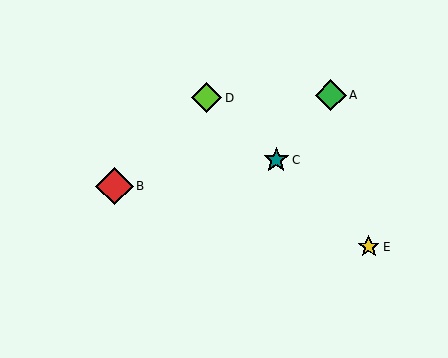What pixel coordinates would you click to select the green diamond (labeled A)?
Click at (331, 95) to select the green diamond A.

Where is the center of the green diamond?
The center of the green diamond is at (331, 95).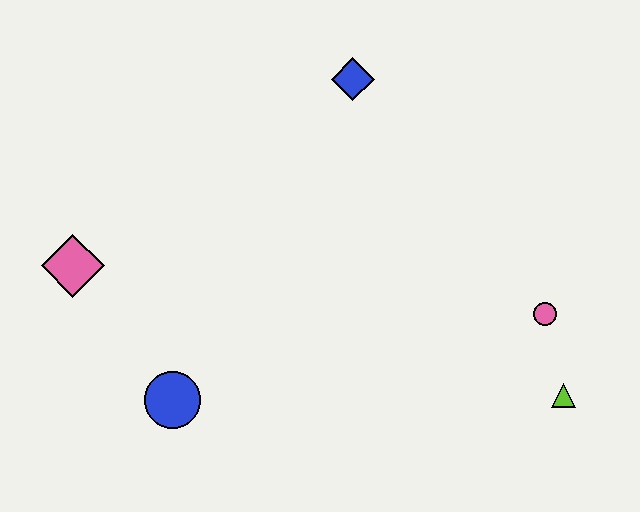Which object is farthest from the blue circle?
The lime triangle is farthest from the blue circle.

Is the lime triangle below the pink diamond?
Yes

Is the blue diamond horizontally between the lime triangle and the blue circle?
Yes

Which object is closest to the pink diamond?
The blue circle is closest to the pink diamond.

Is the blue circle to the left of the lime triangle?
Yes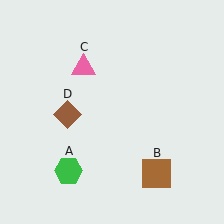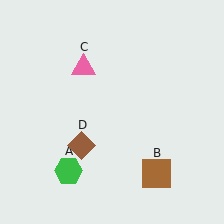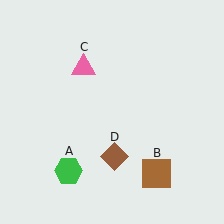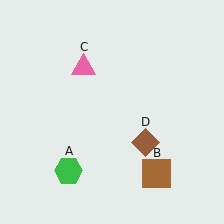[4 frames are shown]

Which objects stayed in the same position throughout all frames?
Green hexagon (object A) and brown square (object B) and pink triangle (object C) remained stationary.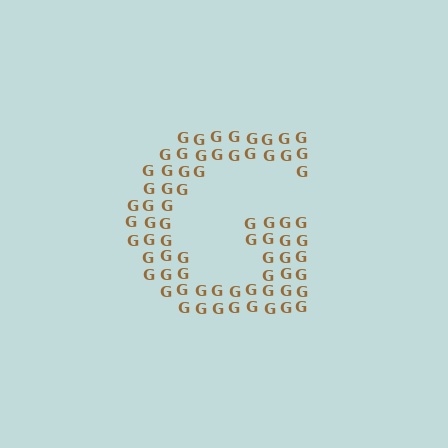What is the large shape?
The large shape is the letter G.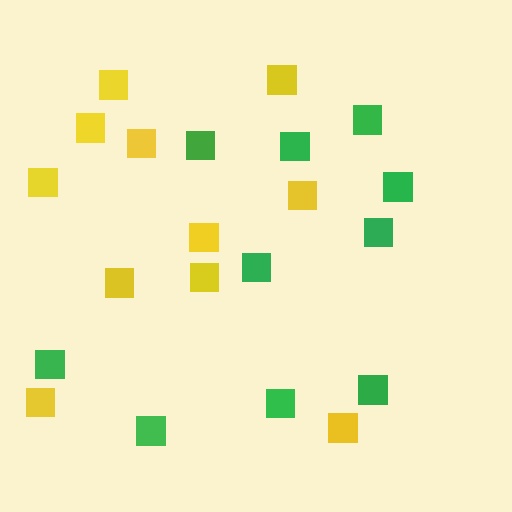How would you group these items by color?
There are 2 groups: one group of green squares (10) and one group of yellow squares (11).